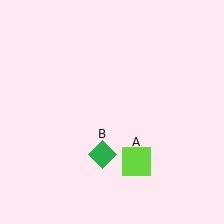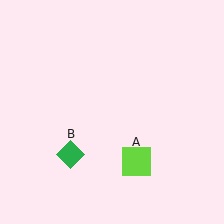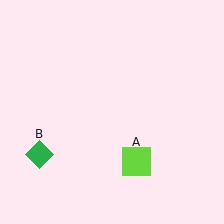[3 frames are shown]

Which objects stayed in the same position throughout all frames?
Lime square (object A) remained stationary.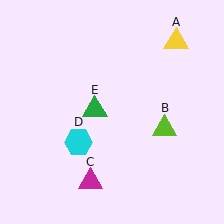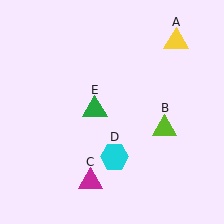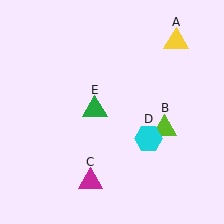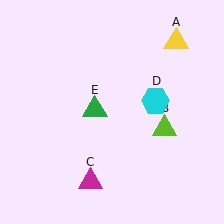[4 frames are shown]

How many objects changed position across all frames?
1 object changed position: cyan hexagon (object D).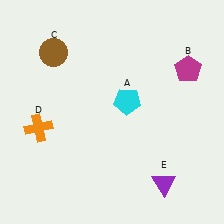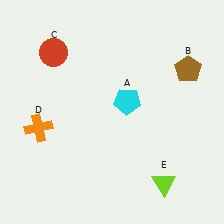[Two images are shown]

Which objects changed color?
B changed from magenta to brown. C changed from brown to red. E changed from purple to lime.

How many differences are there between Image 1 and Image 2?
There are 3 differences between the two images.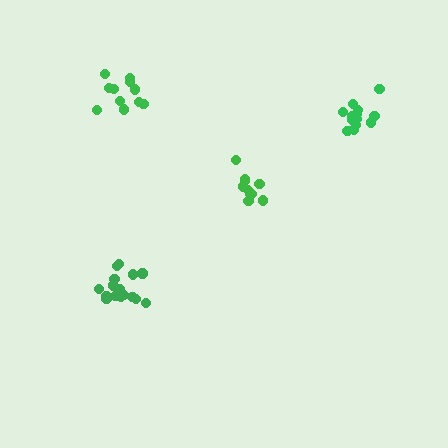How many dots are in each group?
Group 1: 11 dots, Group 2: 13 dots, Group 3: 16 dots, Group 4: 10 dots (50 total).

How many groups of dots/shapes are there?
There are 4 groups.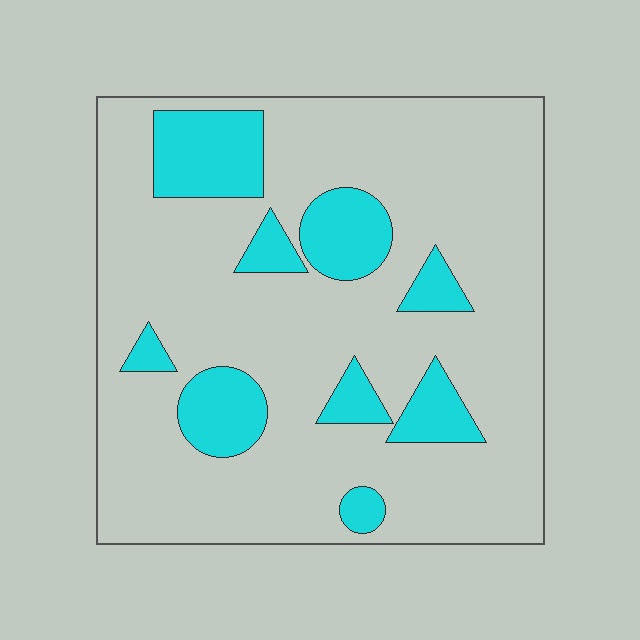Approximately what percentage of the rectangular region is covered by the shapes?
Approximately 20%.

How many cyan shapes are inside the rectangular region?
9.